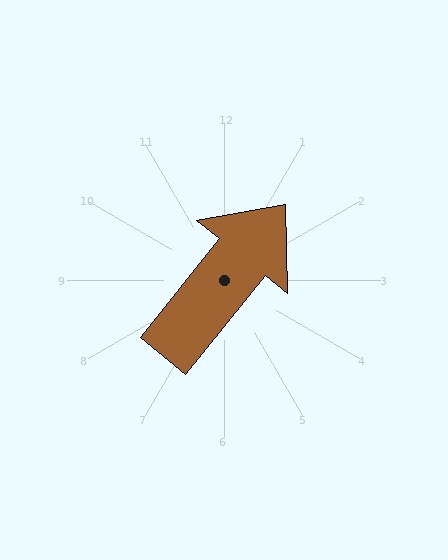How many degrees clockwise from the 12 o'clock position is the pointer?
Approximately 39 degrees.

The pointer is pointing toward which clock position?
Roughly 1 o'clock.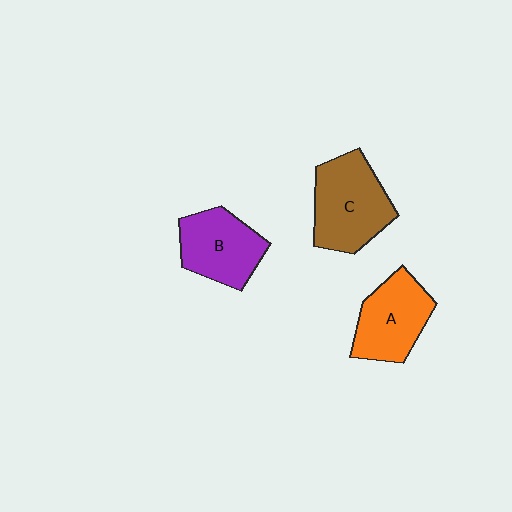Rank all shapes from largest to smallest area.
From largest to smallest: C (brown), A (orange), B (purple).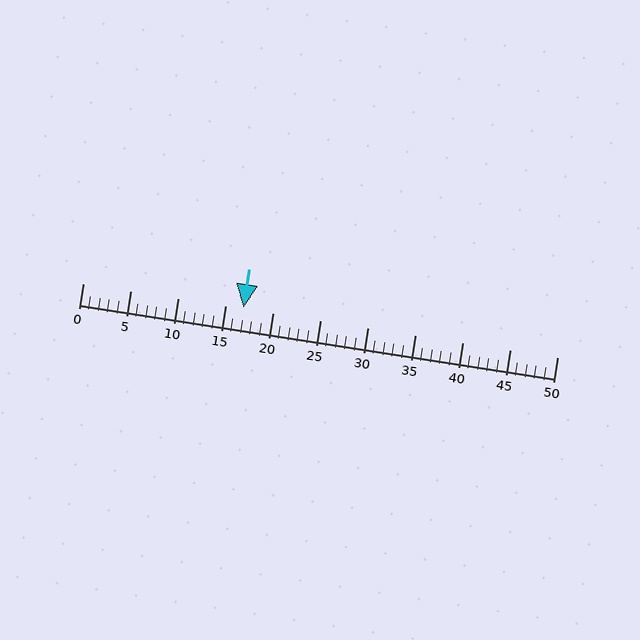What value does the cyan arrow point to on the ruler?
The cyan arrow points to approximately 17.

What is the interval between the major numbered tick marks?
The major tick marks are spaced 5 units apart.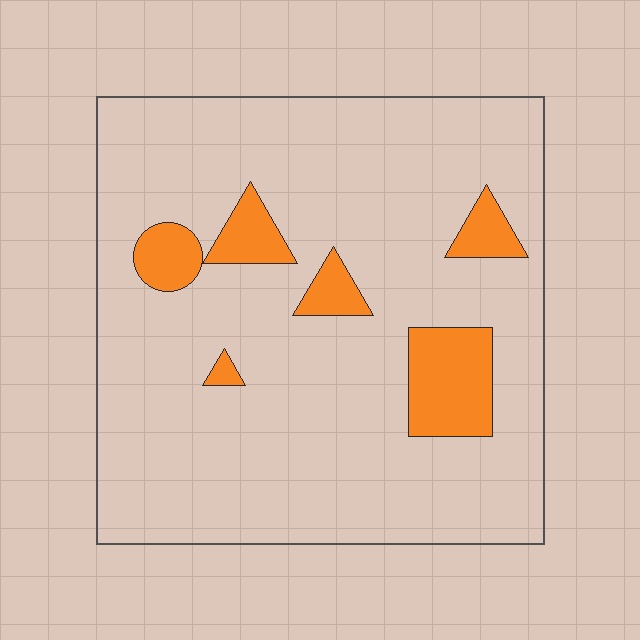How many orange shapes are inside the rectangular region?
6.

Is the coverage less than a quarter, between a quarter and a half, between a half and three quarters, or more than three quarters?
Less than a quarter.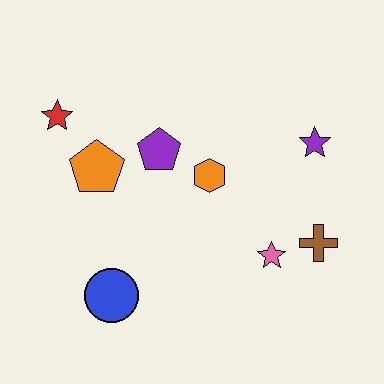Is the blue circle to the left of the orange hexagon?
Yes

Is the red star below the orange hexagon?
No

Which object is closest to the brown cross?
The pink star is closest to the brown cross.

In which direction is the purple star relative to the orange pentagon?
The purple star is to the right of the orange pentagon.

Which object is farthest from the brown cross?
The red star is farthest from the brown cross.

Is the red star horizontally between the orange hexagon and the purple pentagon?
No